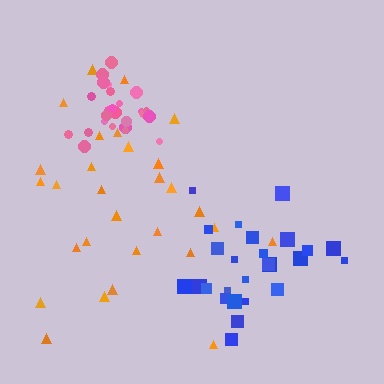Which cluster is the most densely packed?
Pink.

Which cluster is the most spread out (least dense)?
Orange.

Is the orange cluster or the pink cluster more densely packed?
Pink.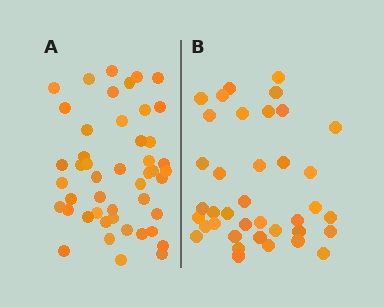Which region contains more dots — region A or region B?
Region A (the left region) has more dots.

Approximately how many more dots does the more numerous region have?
Region A has roughly 8 or so more dots than region B.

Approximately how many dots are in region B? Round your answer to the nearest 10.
About 40 dots. (The exact count is 38, which rounds to 40.)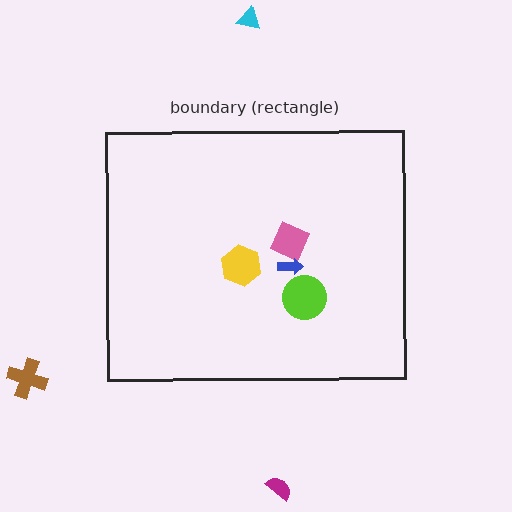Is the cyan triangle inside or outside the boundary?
Outside.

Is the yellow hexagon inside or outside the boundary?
Inside.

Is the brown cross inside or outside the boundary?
Outside.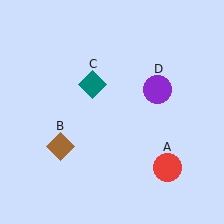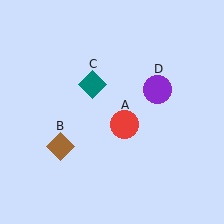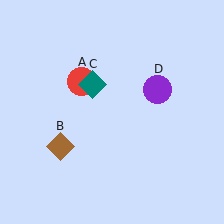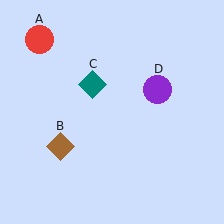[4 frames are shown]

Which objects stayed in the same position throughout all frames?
Brown diamond (object B) and teal diamond (object C) and purple circle (object D) remained stationary.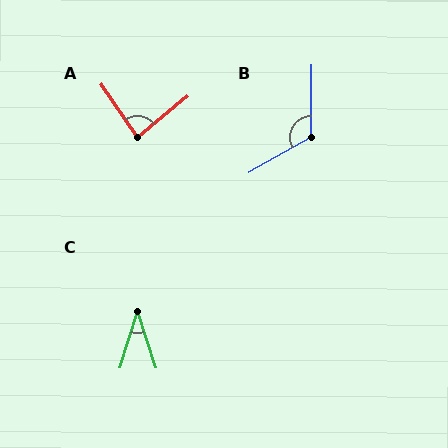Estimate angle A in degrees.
Approximately 86 degrees.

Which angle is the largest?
B, at approximately 119 degrees.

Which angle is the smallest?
C, at approximately 35 degrees.